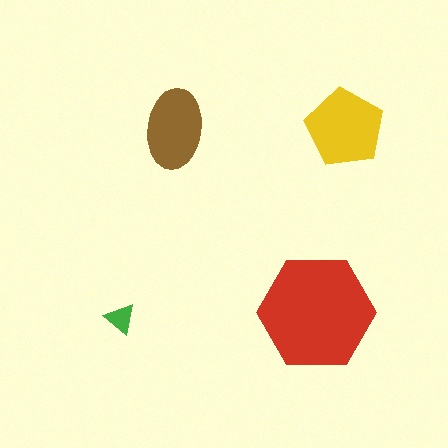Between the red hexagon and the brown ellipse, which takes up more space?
The red hexagon.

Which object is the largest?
The red hexagon.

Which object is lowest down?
The green triangle is bottommost.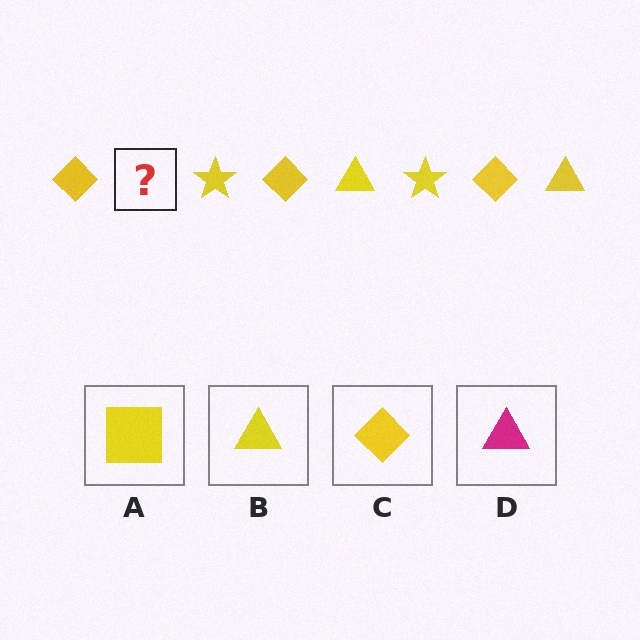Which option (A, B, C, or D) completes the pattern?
B.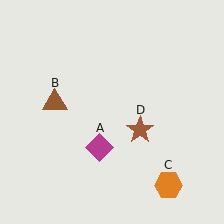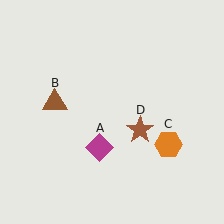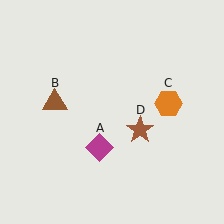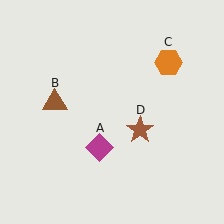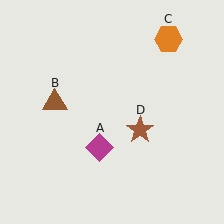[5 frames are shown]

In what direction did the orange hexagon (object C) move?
The orange hexagon (object C) moved up.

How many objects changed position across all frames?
1 object changed position: orange hexagon (object C).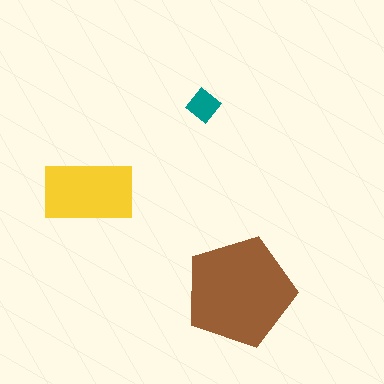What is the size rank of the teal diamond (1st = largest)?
3rd.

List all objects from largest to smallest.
The brown pentagon, the yellow rectangle, the teal diamond.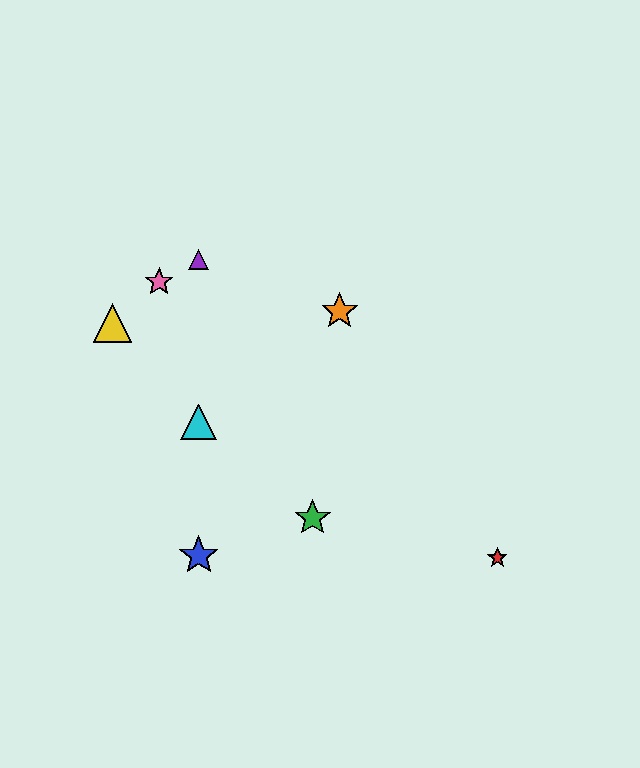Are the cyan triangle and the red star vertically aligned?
No, the cyan triangle is at x≈199 and the red star is at x≈497.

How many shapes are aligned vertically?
3 shapes (the blue star, the purple triangle, the cyan triangle) are aligned vertically.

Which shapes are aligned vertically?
The blue star, the purple triangle, the cyan triangle are aligned vertically.